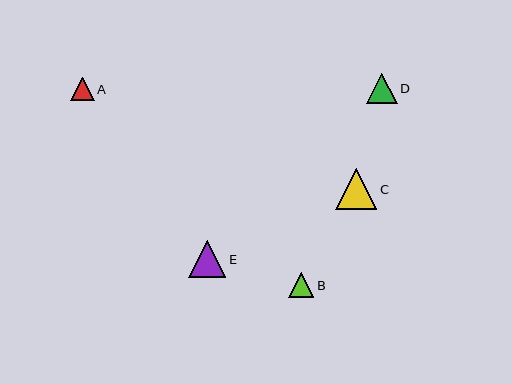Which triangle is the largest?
Triangle C is the largest with a size of approximately 42 pixels.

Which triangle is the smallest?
Triangle A is the smallest with a size of approximately 24 pixels.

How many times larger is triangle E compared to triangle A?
Triangle E is approximately 1.6 times the size of triangle A.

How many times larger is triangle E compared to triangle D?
Triangle E is approximately 1.2 times the size of triangle D.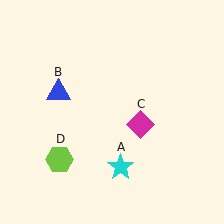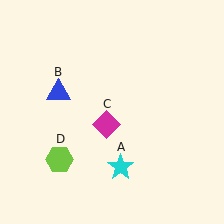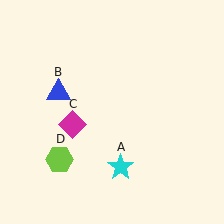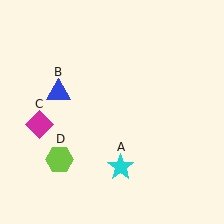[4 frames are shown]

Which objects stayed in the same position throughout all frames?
Cyan star (object A) and blue triangle (object B) and lime hexagon (object D) remained stationary.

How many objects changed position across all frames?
1 object changed position: magenta diamond (object C).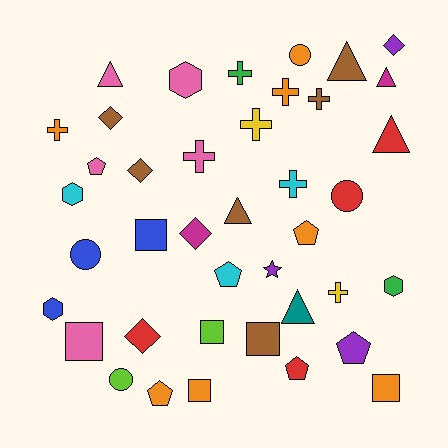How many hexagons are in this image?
There are 4 hexagons.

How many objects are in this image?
There are 40 objects.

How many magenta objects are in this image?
There are 2 magenta objects.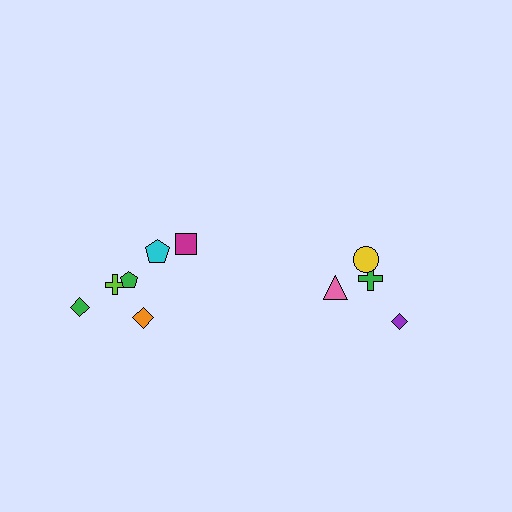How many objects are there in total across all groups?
There are 10 objects.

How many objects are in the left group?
There are 6 objects.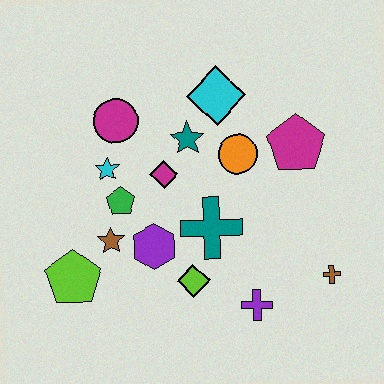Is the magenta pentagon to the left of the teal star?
No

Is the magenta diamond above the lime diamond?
Yes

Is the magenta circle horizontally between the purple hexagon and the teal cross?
No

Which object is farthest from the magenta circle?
The brown cross is farthest from the magenta circle.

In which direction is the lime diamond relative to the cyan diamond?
The lime diamond is below the cyan diamond.